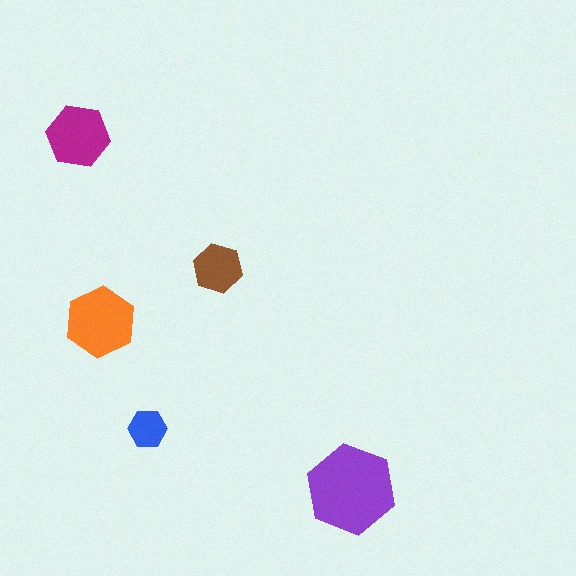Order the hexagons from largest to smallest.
the purple one, the orange one, the magenta one, the brown one, the blue one.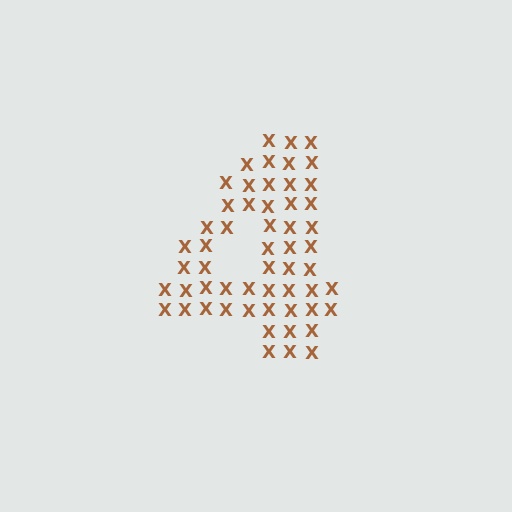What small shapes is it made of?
It is made of small letter X's.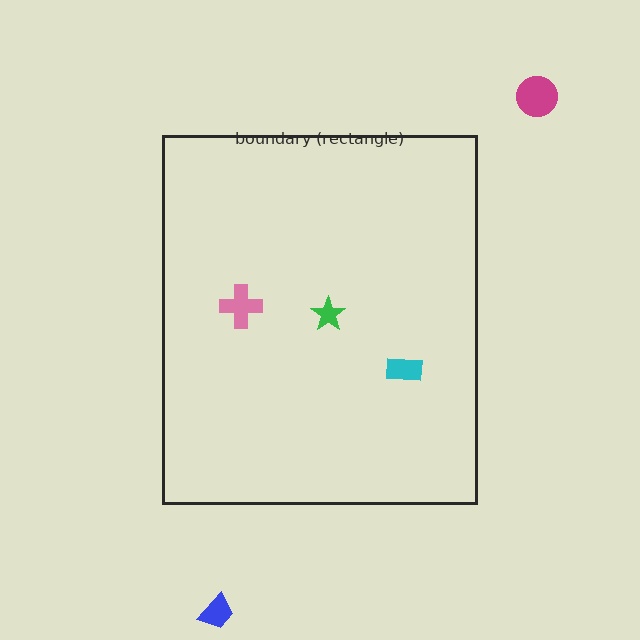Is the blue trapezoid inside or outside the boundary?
Outside.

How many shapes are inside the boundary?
3 inside, 2 outside.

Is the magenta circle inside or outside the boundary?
Outside.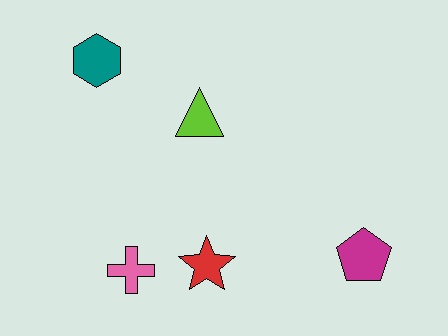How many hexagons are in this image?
There is 1 hexagon.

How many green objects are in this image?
There are no green objects.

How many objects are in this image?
There are 5 objects.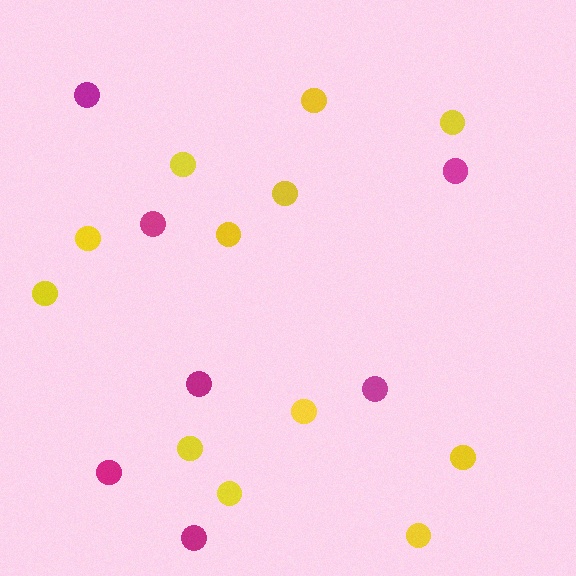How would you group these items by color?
There are 2 groups: one group of magenta circles (7) and one group of yellow circles (12).